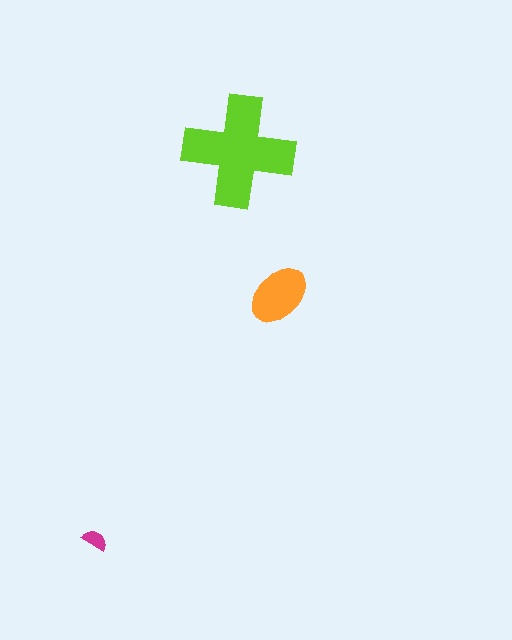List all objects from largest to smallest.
The lime cross, the orange ellipse, the magenta semicircle.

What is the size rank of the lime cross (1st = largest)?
1st.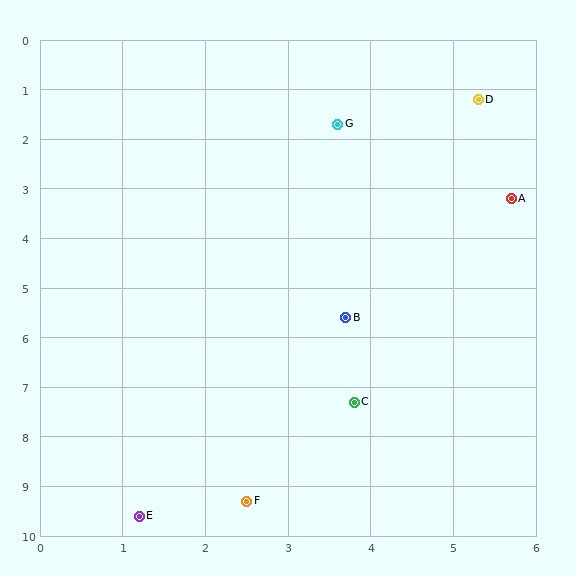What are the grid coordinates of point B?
Point B is at approximately (3.7, 5.6).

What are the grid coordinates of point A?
Point A is at approximately (5.7, 3.2).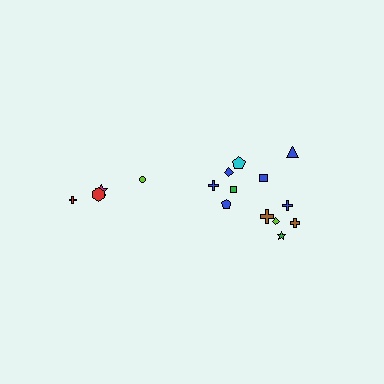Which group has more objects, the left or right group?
The right group.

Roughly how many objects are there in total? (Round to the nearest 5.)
Roughly 15 objects in total.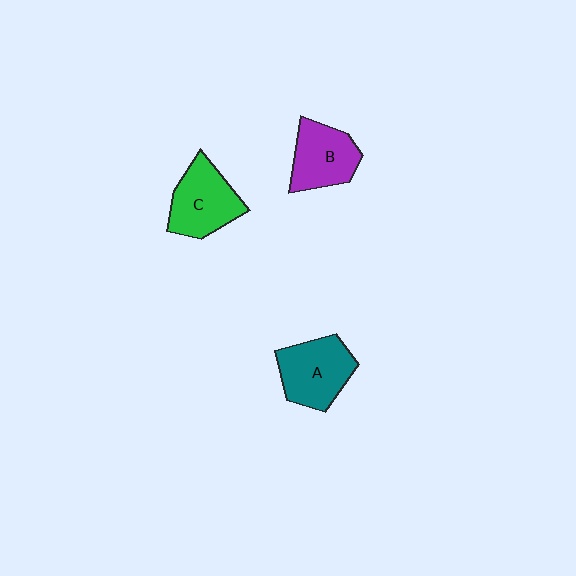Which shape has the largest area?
Shape A (teal).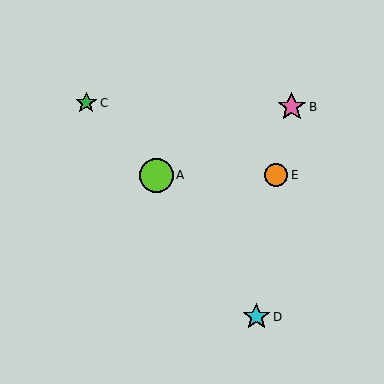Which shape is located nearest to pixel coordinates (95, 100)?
The green star (labeled C) at (86, 103) is nearest to that location.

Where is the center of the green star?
The center of the green star is at (86, 103).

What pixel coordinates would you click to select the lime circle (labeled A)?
Click at (156, 175) to select the lime circle A.